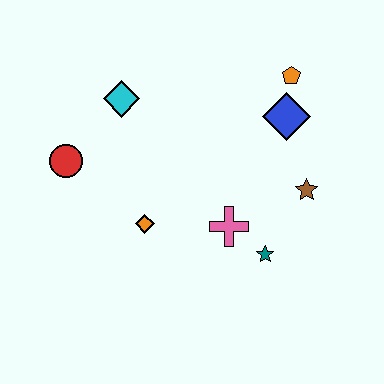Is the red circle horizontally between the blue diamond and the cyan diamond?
No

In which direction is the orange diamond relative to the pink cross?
The orange diamond is to the left of the pink cross.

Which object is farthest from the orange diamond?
The orange pentagon is farthest from the orange diamond.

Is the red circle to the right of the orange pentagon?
No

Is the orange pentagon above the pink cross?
Yes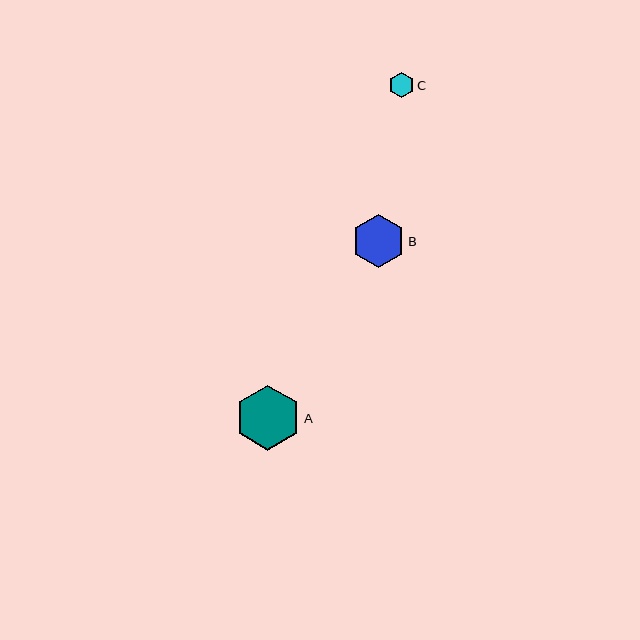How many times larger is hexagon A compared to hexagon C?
Hexagon A is approximately 2.6 times the size of hexagon C.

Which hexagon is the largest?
Hexagon A is the largest with a size of approximately 65 pixels.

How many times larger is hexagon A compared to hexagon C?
Hexagon A is approximately 2.6 times the size of hexagon C.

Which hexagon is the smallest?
Hexagon C is the smallest with a size of approximately 25 pixels.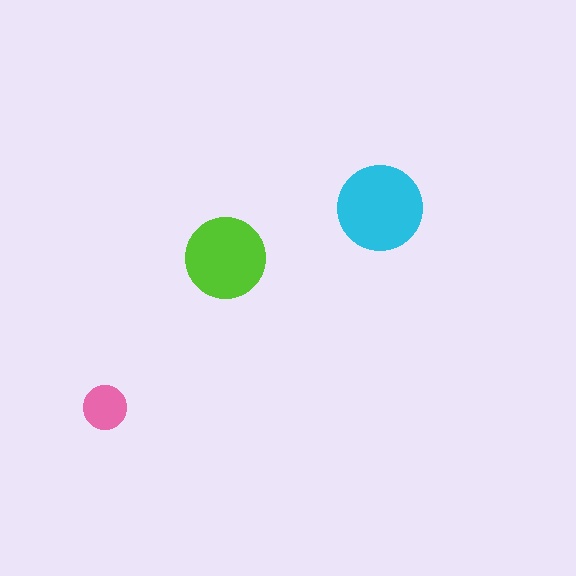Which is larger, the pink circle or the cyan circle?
The cyan one.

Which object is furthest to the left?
The pink circle is leftmost.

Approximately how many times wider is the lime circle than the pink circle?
About 2 times wider.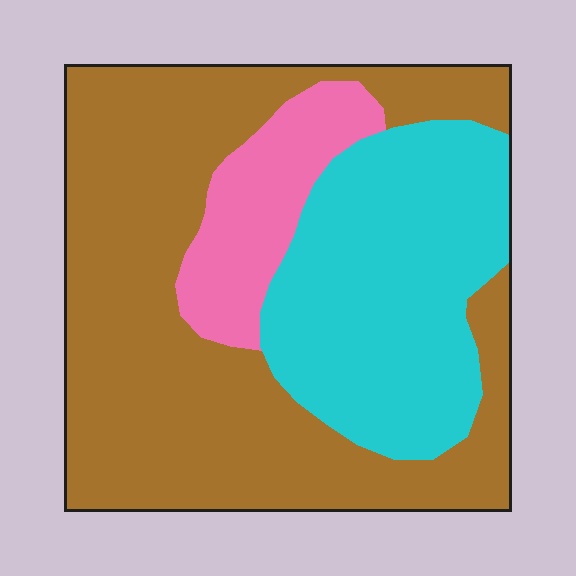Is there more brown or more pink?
Brown.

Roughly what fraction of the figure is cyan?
Cyan takes up about one third (1/3) of the figure.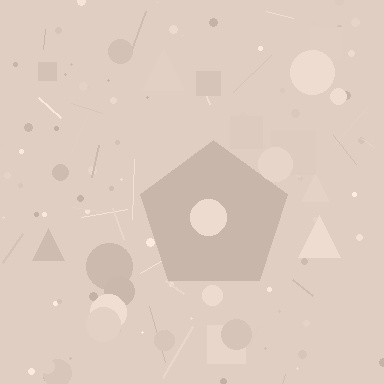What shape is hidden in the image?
A pentagon is hidden in the image.